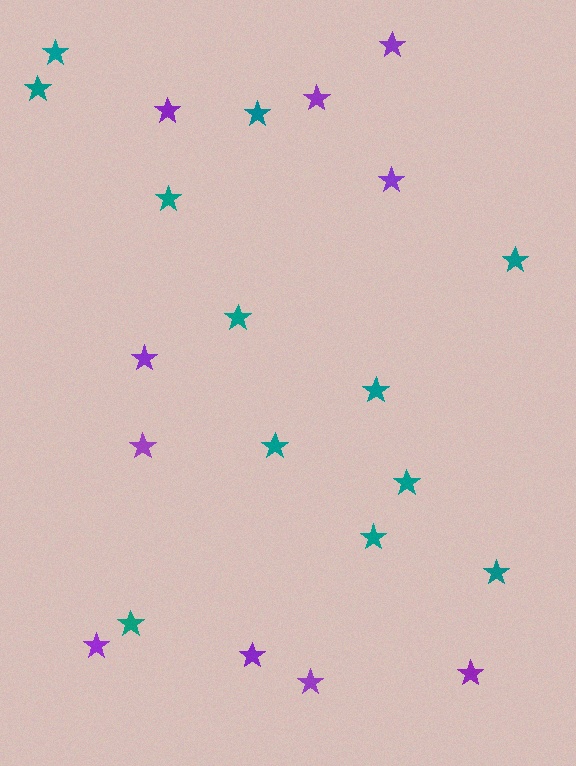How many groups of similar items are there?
There are 2 groups: one group of teal stars (12) and one group of purple stars (10).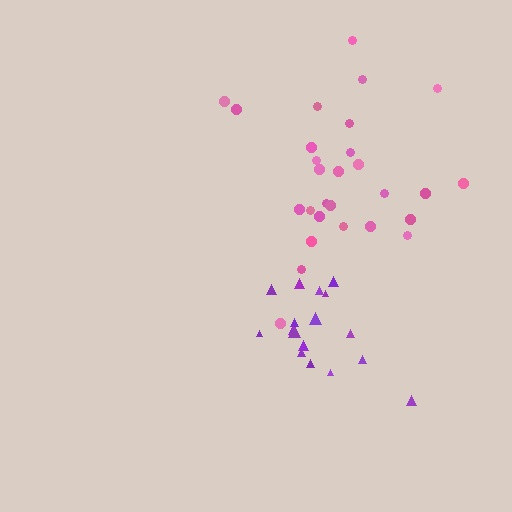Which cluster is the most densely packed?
Purple.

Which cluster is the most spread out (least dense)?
Pink.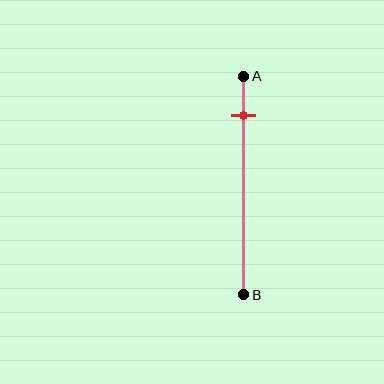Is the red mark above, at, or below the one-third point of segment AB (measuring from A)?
The red mark is above the one-third point of segment AB.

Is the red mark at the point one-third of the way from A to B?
No, the mark is at about 20% from A, not at the 33% one-third point.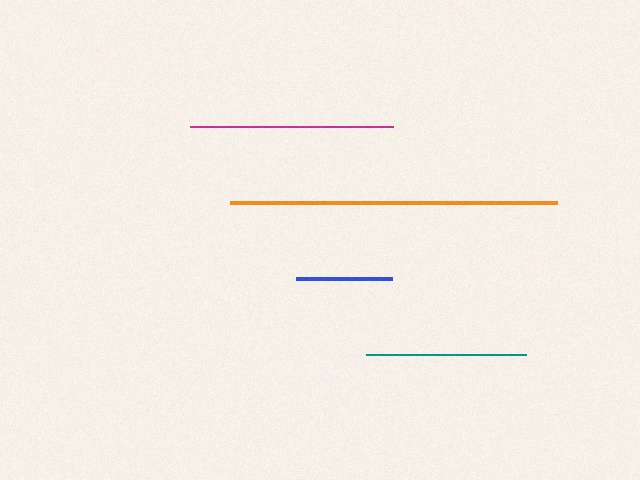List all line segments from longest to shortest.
From longest to shortest: orange, magenta, teal, blue.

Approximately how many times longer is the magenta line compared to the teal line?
The magenta line is approximately 1.3 times the length of the teal line.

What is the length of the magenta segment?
The magenta segment is approximately 203 pixels long.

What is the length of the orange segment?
The orange segment is approximately 327 pixels long.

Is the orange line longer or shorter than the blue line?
The orange line is longer than the blue line.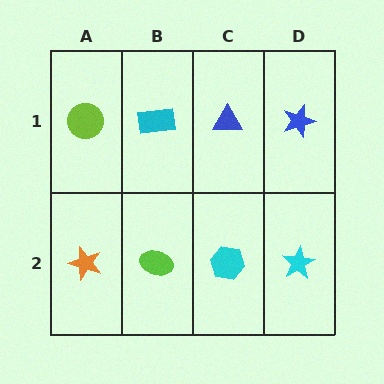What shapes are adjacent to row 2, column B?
A cyan rectangle (row 1, column B), an orange star (row 2, column A), a cyan hexagon (row 2, column C).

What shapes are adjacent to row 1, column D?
A cyan star (row 2, column D), a blue triangle (row 1, column C).